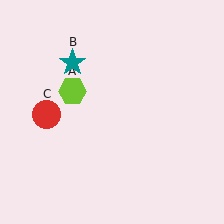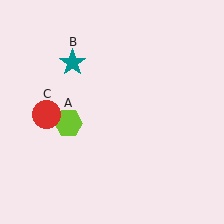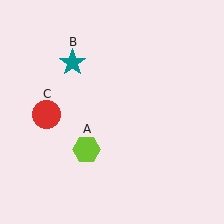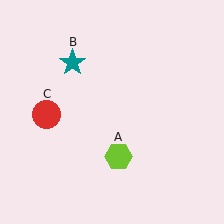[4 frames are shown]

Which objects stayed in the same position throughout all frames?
Teal star (object B) and red circle (object C) remained stationary.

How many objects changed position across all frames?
1 object changed position: lime hexagon (object A).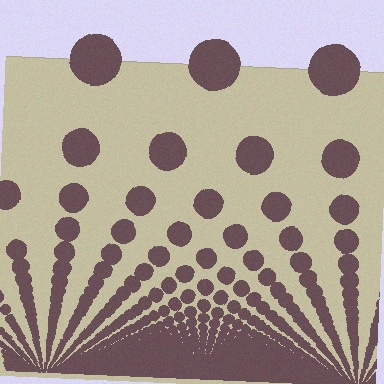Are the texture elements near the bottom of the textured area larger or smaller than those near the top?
Smaller. The gradient is inverted — elements near the bottom are smaller and denser.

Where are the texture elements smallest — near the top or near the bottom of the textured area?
Near the bottom.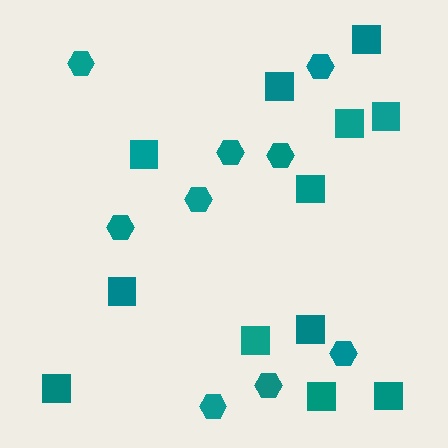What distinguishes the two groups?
There are 2 groups: one group of hexagons (9) and one group of squares (12).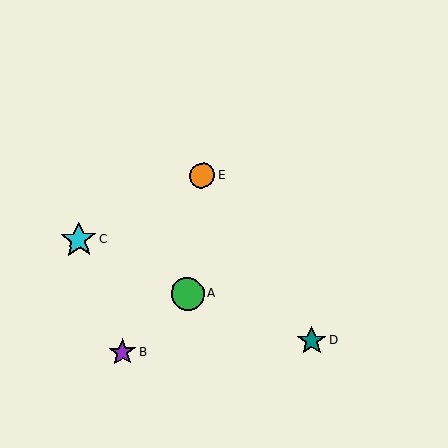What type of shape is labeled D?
Shape D is a teal star.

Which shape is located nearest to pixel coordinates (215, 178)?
The orange circle (labeled E) at (202, 175) is nearest to that location.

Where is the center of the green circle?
The center of the green circle is at (188, 294).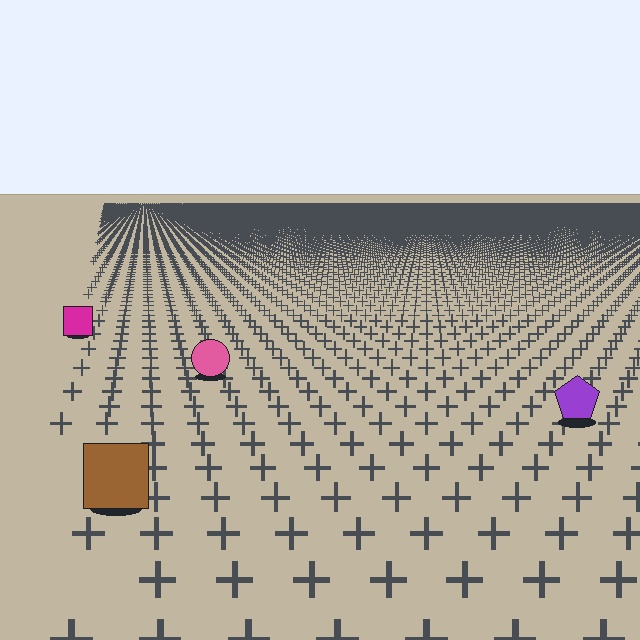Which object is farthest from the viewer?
The magenta square is farthest from the viewer. It appears smaller and the ground texture around it is denser.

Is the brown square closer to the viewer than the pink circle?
Yes. The brown square is closer — you can tell from the texture gradient: the ground texture is coarser near it.